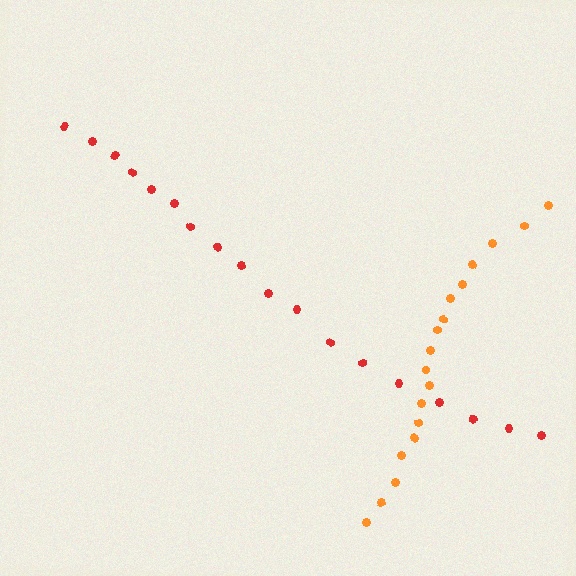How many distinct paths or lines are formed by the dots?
There are 2 distinct paths.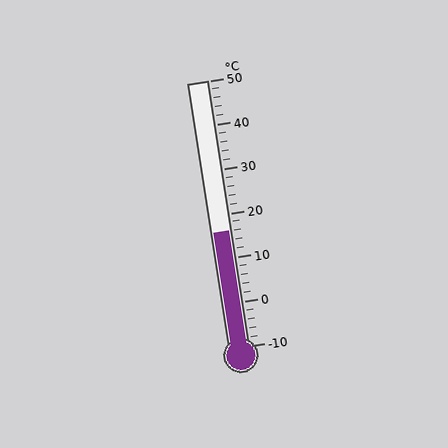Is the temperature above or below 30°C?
The temperature is below 30°C.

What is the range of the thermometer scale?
The thermometer scale ranges from -10°C to 50°C.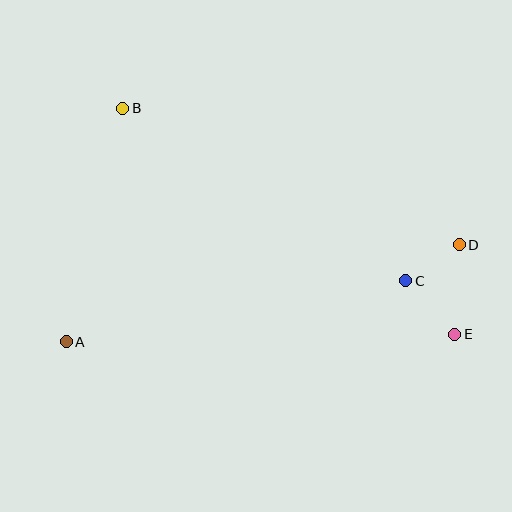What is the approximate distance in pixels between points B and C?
The distance between B and C is approximately 332 pixels.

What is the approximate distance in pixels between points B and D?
The distance between B and D is approximately 363 pixels.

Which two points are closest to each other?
Points C and D are closest to each other.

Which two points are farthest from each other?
Points A and D are farthest from each other.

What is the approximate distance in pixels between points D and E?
The distance between D and E is approximately 90 pixels.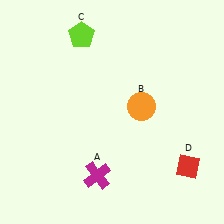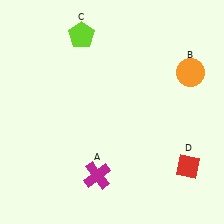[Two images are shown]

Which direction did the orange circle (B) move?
The orange circle (B) moved right.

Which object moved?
The orange circle (B) moved right.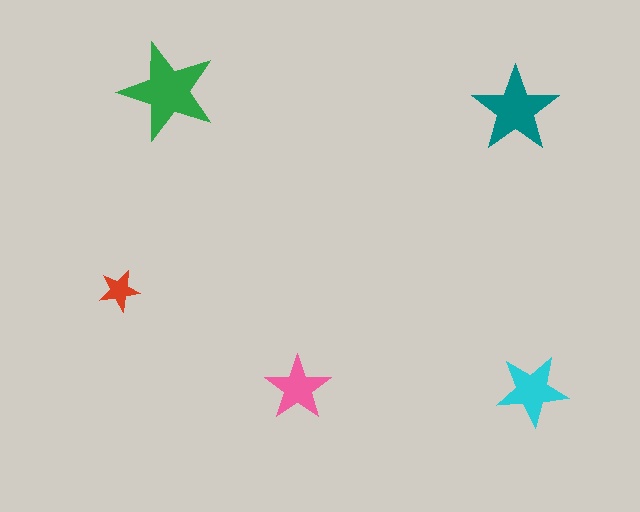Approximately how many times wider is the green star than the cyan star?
About 1.5 times wider.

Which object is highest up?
The green star is topmost.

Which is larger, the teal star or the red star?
The teal one.